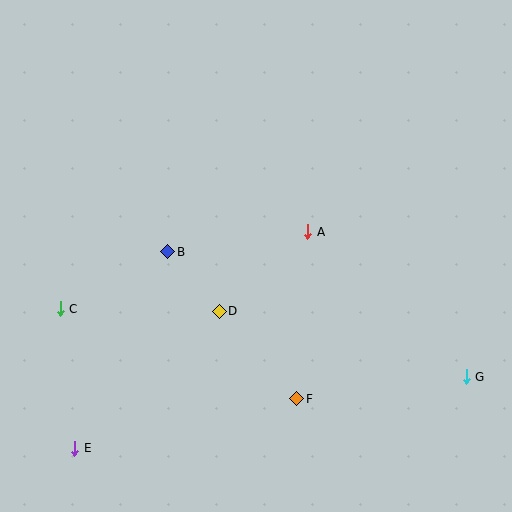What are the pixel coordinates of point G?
Point G is at (466, 377).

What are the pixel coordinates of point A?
Point A is at (308, 232).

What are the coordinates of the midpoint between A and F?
The midpoint between A and F is at (302, 315).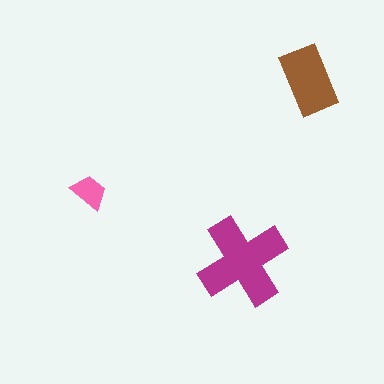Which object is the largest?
The magenta cross.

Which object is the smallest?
The pink trapezoid.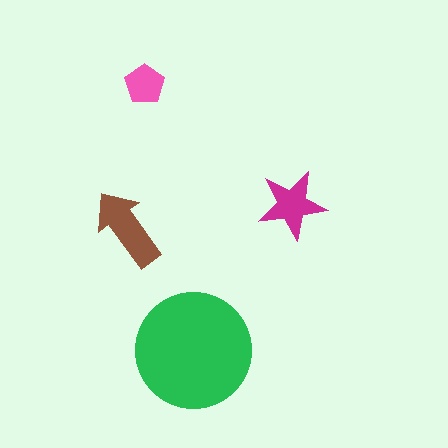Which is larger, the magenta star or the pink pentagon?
The magenta star.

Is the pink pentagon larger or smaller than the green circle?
Smaller.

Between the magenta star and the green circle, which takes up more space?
The green circle.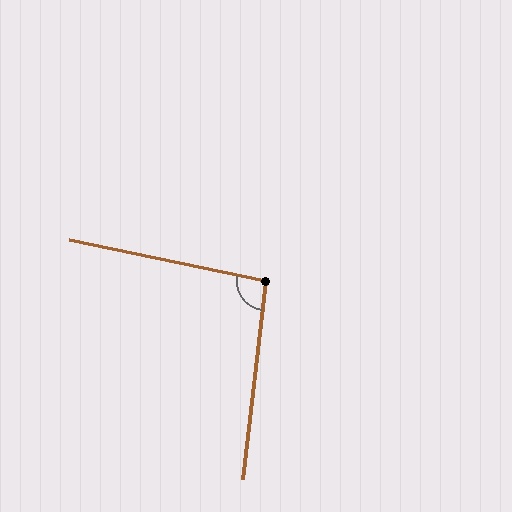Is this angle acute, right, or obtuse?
It is approximately a right angle.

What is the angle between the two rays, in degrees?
Approximately 95 degrees.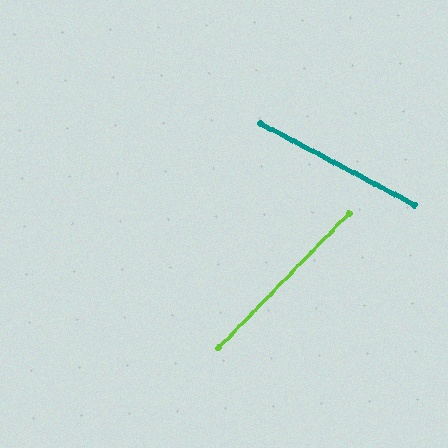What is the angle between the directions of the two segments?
Approximately 74 degrees.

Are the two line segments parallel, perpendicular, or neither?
Neither parallel nor perpendicular — they differ by about 74°.